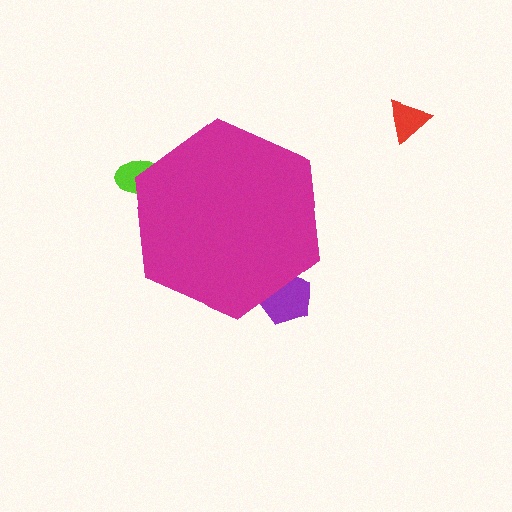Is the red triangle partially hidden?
No, the red triangle is fully visible.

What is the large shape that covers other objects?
A magenta hexagon.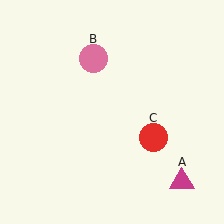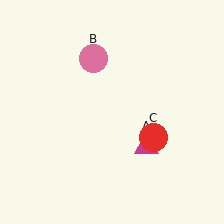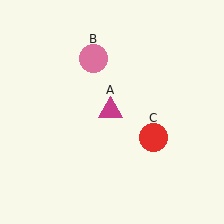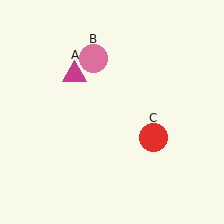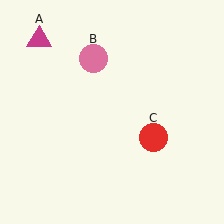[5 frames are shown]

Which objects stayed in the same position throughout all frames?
Pink circle (object B) and red circle (object C) remained stationary.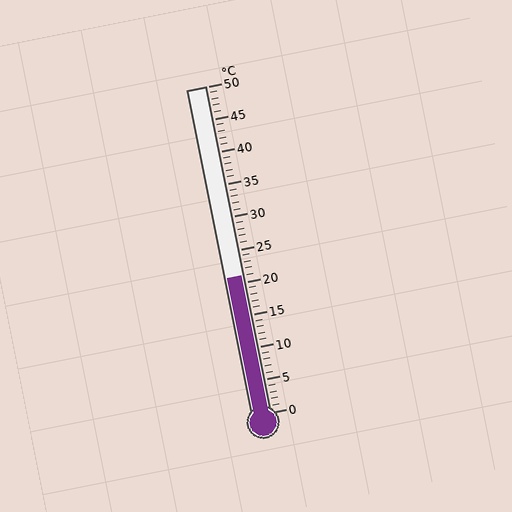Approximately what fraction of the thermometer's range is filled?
The thermometer is filled to approximately 40% of its range.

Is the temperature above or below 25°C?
The temperature is below 25°C.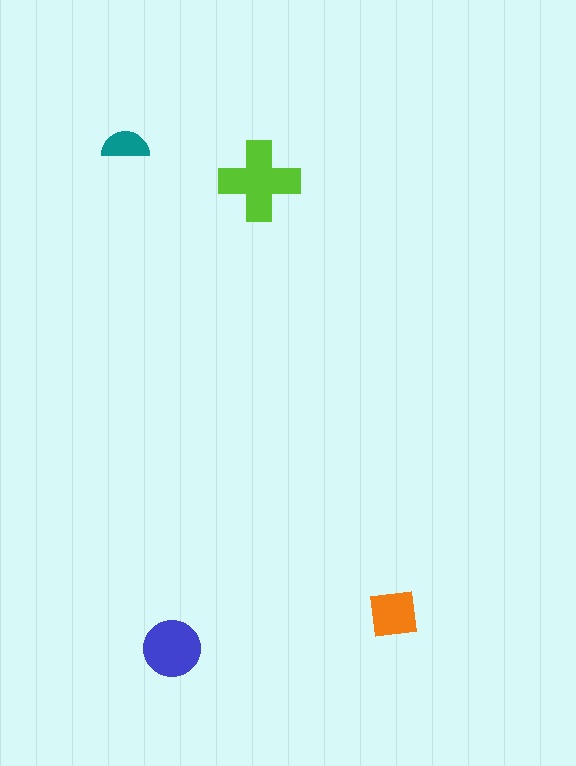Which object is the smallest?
The teal semicircle.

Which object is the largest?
The lime cross.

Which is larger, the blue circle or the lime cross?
The lime cross.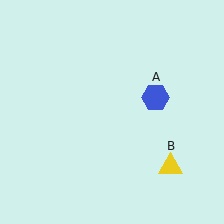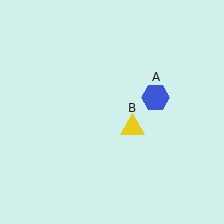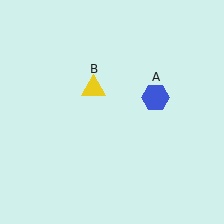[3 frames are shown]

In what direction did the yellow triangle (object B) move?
The yellow triangle (object B) moved up and to the left.